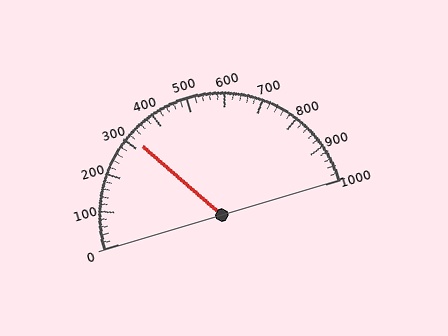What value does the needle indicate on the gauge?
The needle indicates approximately 320.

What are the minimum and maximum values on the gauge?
The gauge ranges from 0 to 1000.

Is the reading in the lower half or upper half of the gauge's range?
The reading is in the lower half of the range (0 to 1000).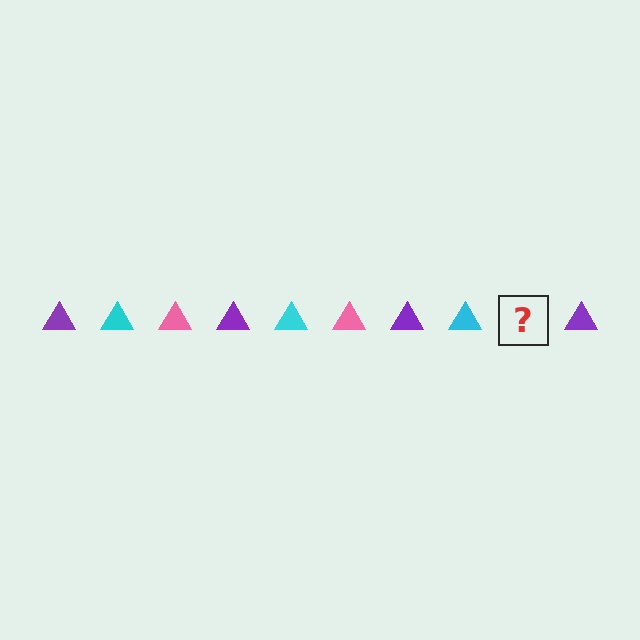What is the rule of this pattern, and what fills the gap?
The rule is that the pattern cycles through purple, cyan, pink triangles. The gap should be filled with a pink triangle.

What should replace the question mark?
The question mark should be replaced with a pink triangle.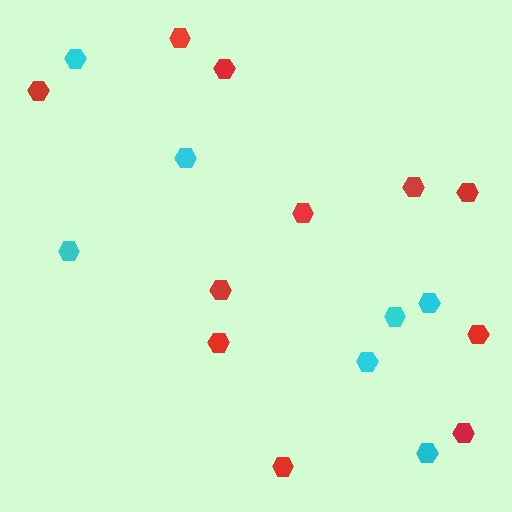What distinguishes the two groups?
There are 2 groups: one group of cyan hexagons (7) and one group of red hexagons (11).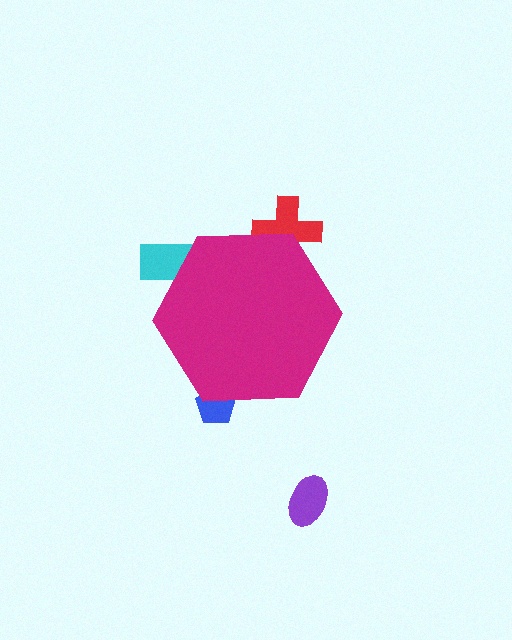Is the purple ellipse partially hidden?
No, the purple ellipse is fully visible.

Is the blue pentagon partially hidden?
Yes, the blue pentagon is partially hidden behind the magenta hexagon.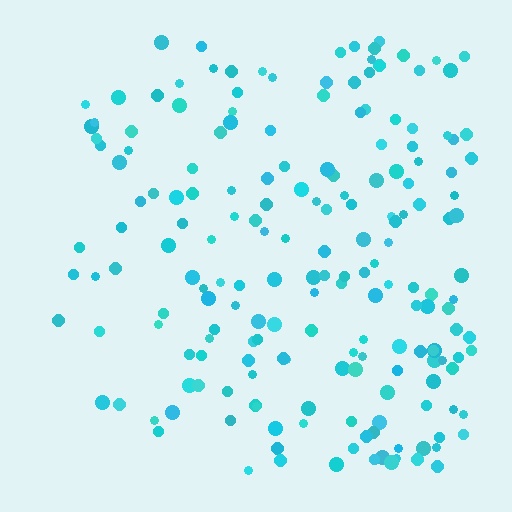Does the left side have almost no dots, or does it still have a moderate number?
Still a moderate number, just noticeably fewer than the right.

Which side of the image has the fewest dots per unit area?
The left.